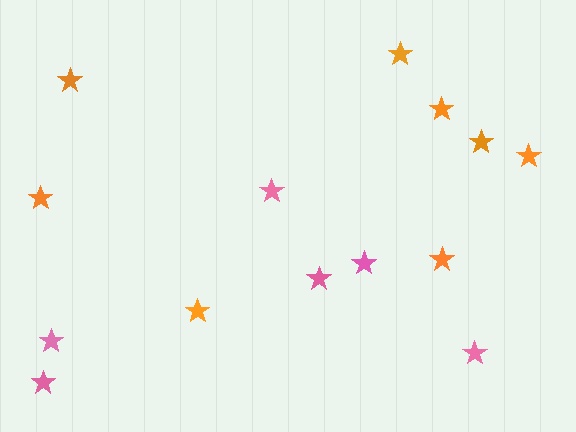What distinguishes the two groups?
There are 2 groups: one group of orange stars (8) and one group of pink stars (6).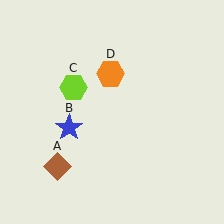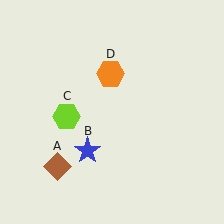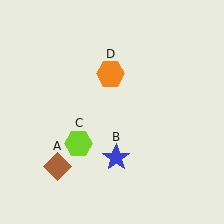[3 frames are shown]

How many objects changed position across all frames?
2 objects changed position: blue star (object B), lime hexagon (object C).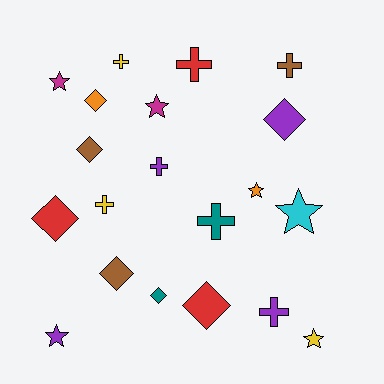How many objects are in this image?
There are 20 objects.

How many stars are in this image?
There are 6 stars.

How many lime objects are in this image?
There are no lime objects.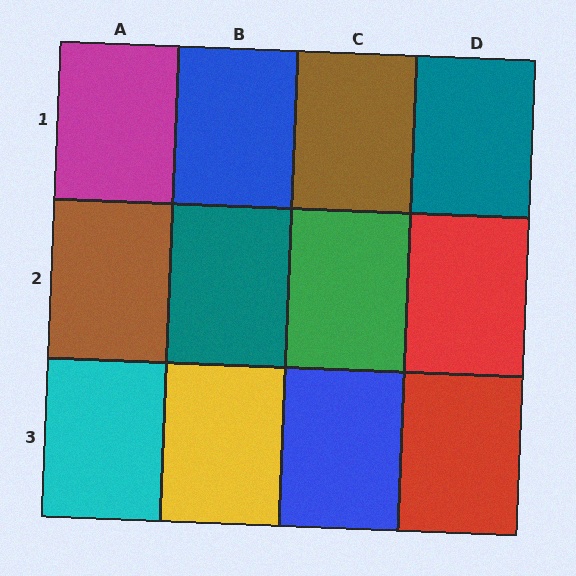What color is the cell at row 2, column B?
Teal.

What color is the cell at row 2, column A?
Brown.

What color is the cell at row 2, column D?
Red.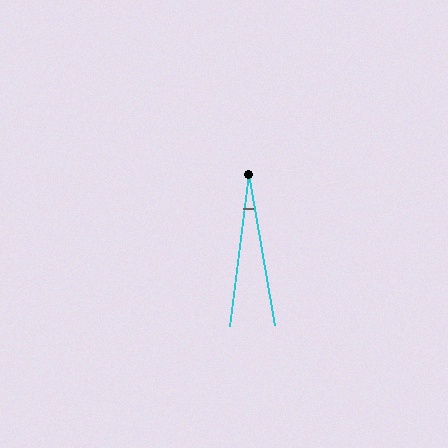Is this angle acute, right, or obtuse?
It is acute.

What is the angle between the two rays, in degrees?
Approximately 17 degrees.